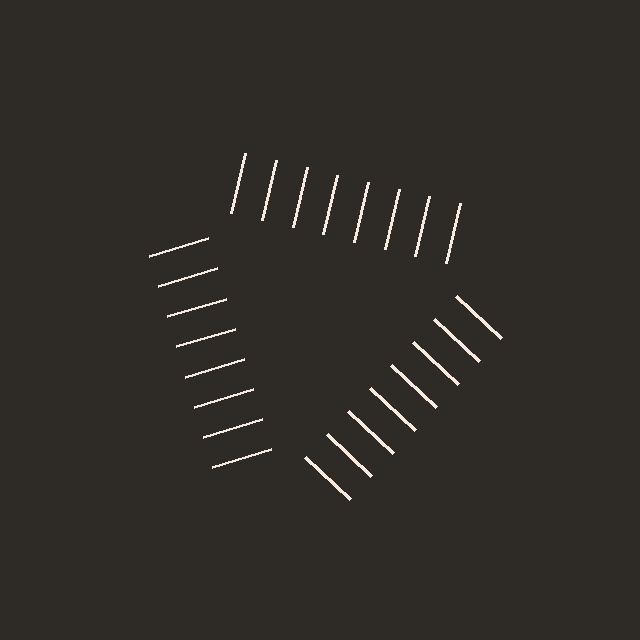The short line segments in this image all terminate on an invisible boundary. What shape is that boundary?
An illusory triangle — the line segments terminate on its edges but no continuous stroke is drawn.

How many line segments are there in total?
24 — 8 along each of the 3 edges.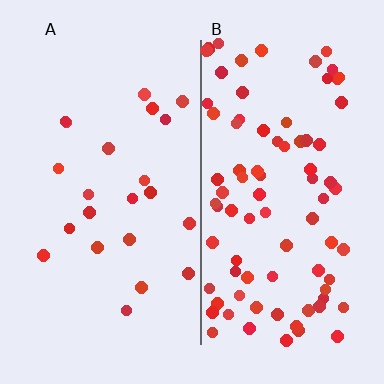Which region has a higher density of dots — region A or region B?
B (the right).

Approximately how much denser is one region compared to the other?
Approximately 3.9× — region B over region A.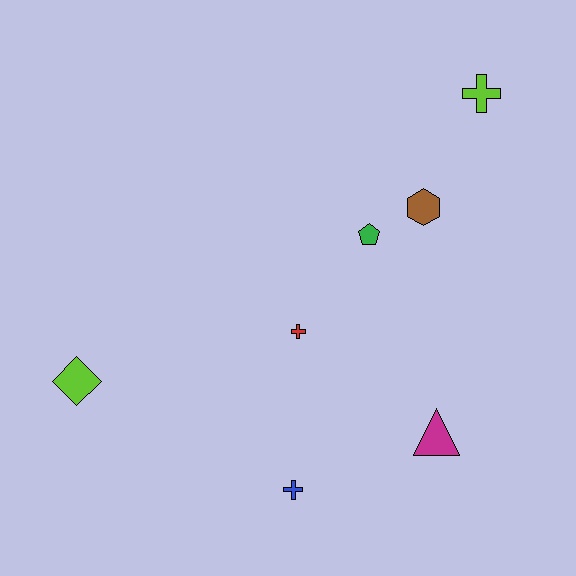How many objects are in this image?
There are 7 objects.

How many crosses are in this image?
There are 3 crosses.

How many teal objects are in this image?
There are no teal objects.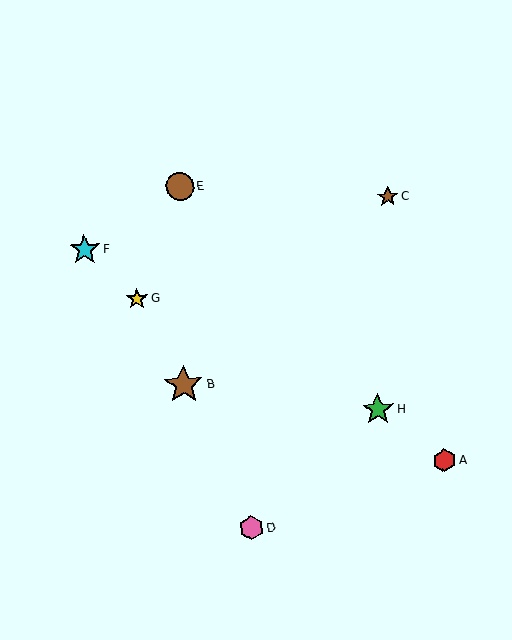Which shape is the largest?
The brown star (labeled B) is the largest.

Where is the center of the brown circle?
The center of the brown circle is at (180, 187).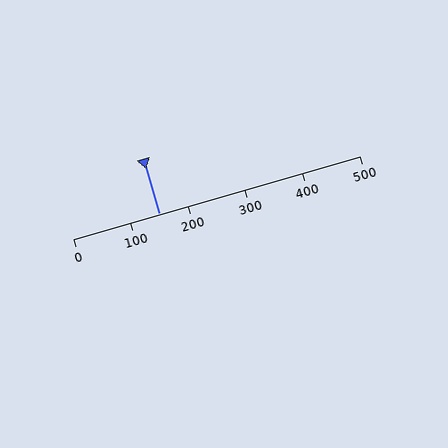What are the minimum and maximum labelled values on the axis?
The axis runs from 0 to 500.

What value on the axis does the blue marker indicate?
The marker indicates approximately 150.